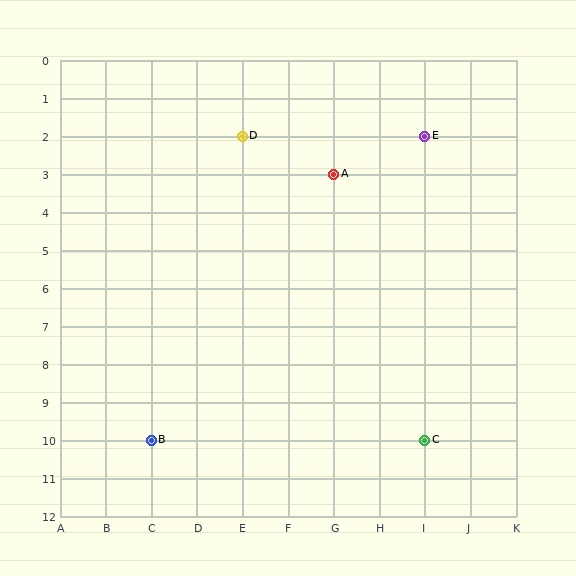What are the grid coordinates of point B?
Point B is at grid coordinates (C, 10).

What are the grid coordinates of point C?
Point C is at grid coordinates (I, 10).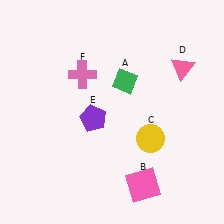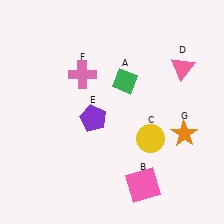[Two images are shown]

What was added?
An orange star (G) was added in Image 2.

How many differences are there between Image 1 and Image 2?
There is 1 difference between the two images.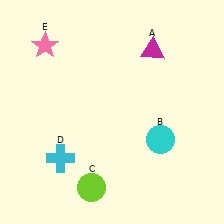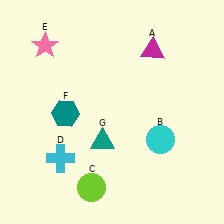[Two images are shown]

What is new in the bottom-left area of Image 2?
A teal triangle (G) was added in the bottom-left area of Image 2.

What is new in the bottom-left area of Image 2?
A teal hexagon (F) was added in the bottom-left area of Image 2.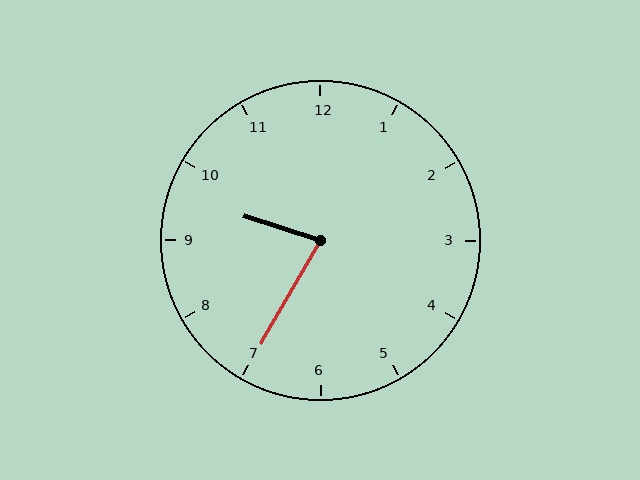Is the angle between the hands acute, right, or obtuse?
It is acute.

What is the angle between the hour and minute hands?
Approximately 78 degrees.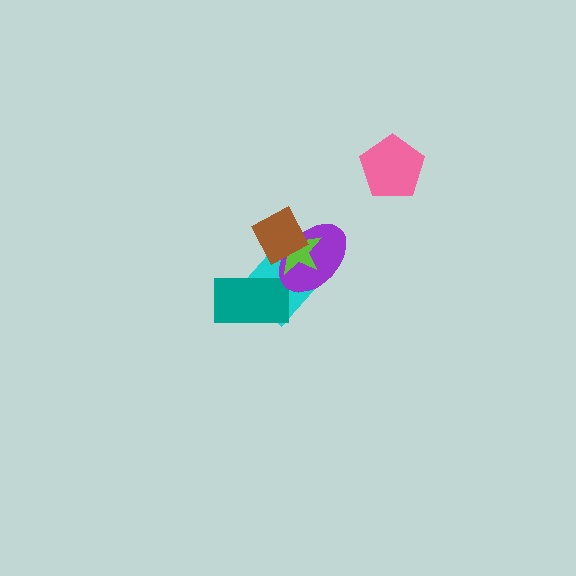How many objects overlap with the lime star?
3 objects overlap with the lime star.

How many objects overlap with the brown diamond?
3 objects overlap with the brown diamond.